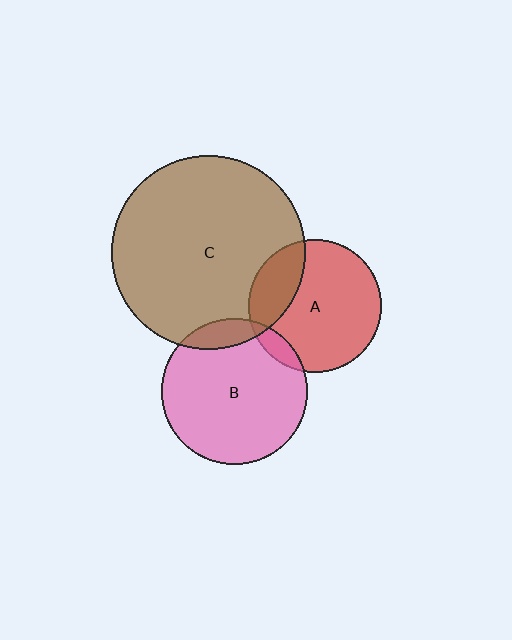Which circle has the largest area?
Circle C (brown).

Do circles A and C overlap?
Yes.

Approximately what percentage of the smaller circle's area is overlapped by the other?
Approximately 25%.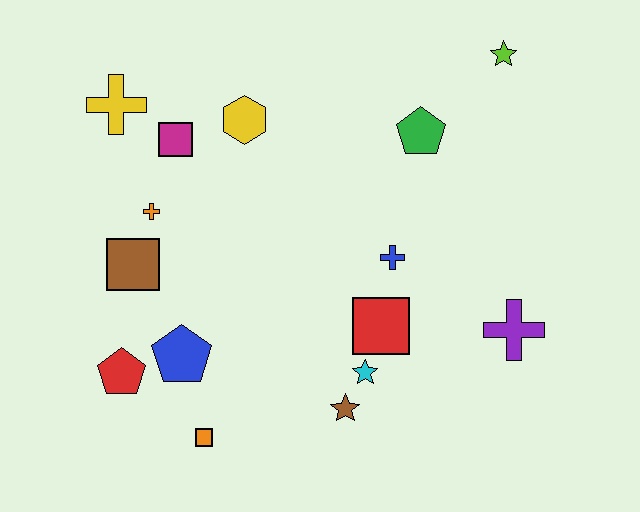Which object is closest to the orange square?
The blue pentagon is closest to the orange square.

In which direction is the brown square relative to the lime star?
The brown square is to the left of the lime star.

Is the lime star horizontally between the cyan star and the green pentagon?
No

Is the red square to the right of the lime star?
No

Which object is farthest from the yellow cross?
The purple cross is farthest from the yellow cross.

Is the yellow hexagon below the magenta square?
No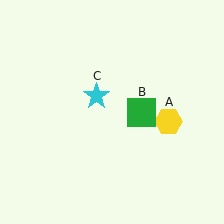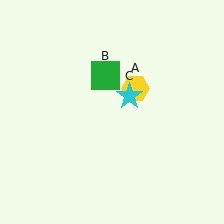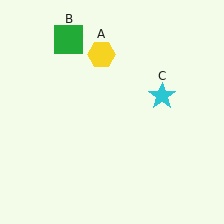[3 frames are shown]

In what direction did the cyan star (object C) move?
The cyan star (object C) moved right.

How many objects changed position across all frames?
3 objects changed position: yellow hexagon (object A), green square (object B), cyan star (object C).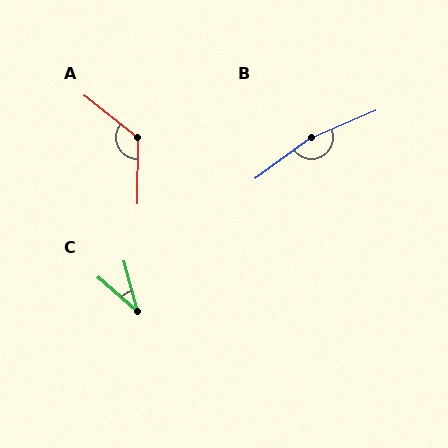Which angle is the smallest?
C, at approximately 34 degrees.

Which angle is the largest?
B, at approximately 167 degrees.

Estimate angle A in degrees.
Approximately 128 degrees.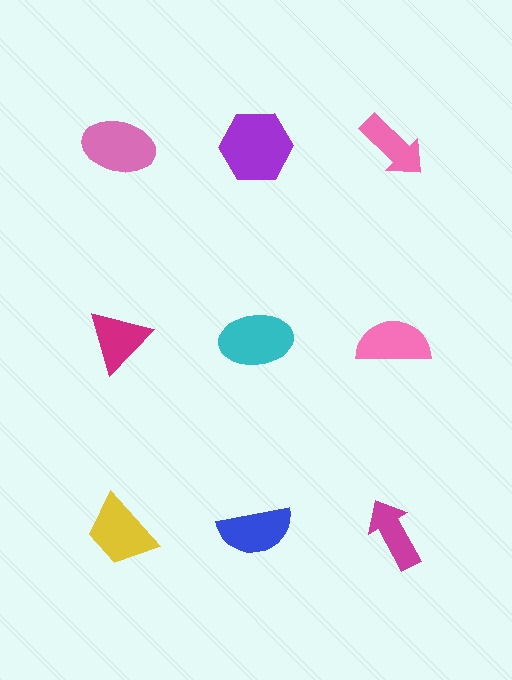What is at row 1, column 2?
A purple hexagon.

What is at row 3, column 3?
A magenta arrow.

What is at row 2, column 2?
A cyan ellipse.